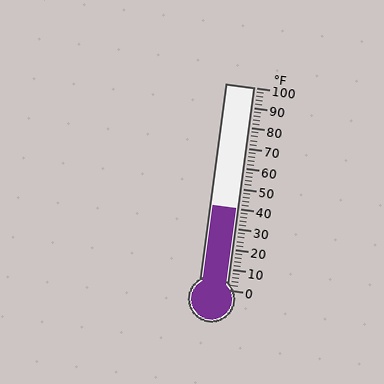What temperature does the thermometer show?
The thermometer shows approximately 40°F.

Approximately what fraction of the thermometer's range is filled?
The thermometer is filled to approximately 40% of its range.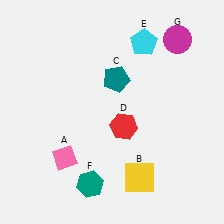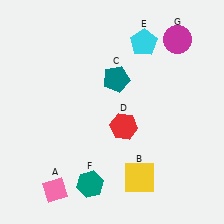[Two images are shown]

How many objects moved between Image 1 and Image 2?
1 object moved between the two images.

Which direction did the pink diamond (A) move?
The pink diamond (A) moved down.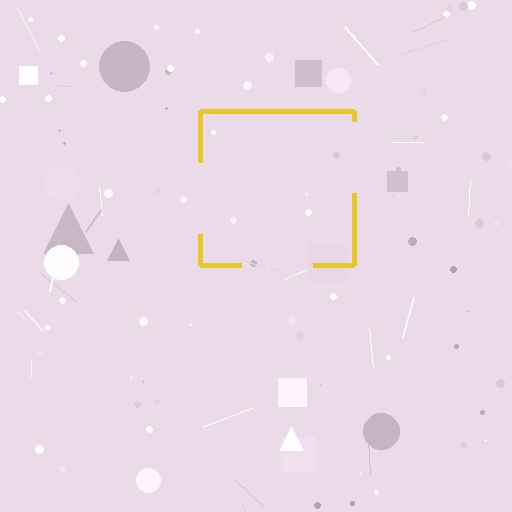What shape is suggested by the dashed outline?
The dashed outline suggests a square.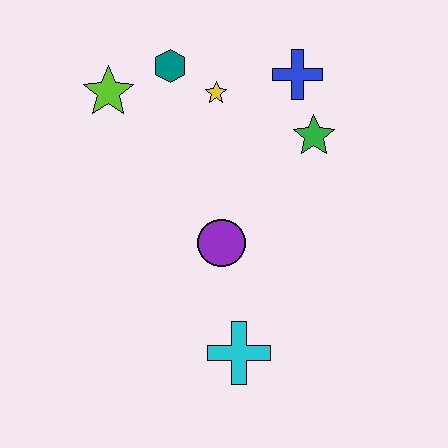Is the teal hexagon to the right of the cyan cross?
No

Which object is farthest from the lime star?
The cyan cross is farthest from the lime star.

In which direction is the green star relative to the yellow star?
The green star is to the right of the yellow star.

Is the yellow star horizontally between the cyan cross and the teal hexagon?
Yes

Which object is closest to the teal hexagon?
The yellow star is closest to the teal hexagon.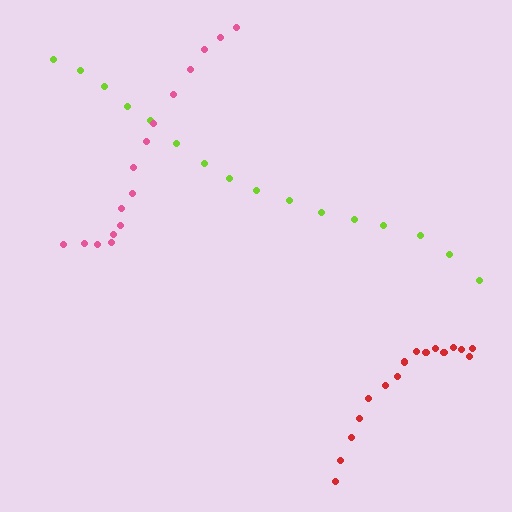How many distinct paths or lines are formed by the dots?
There are 3 distinct paths.